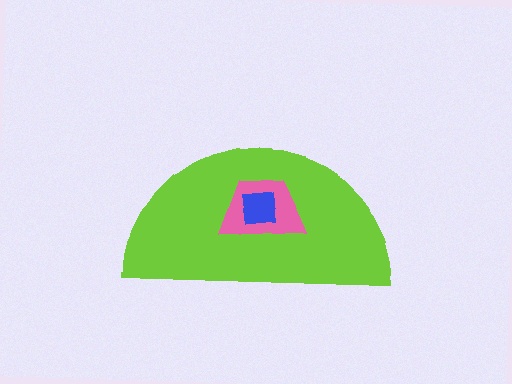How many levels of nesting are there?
3.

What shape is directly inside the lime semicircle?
The pink trapezoid.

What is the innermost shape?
The blue square.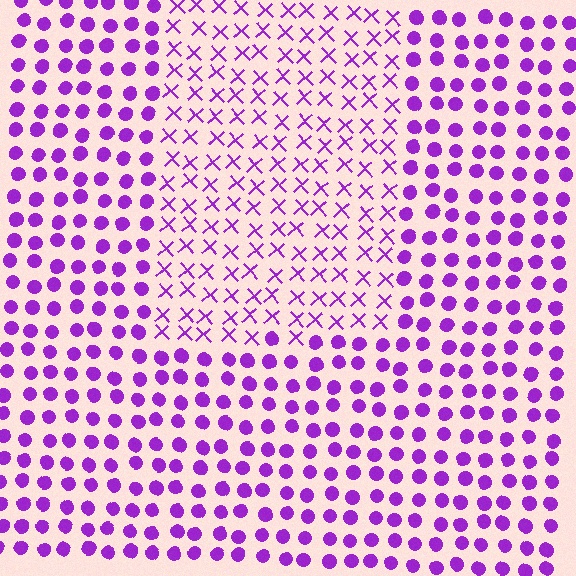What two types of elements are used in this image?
The image uses X marks inside the rectangle region and circles outside it.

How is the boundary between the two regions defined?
The boundary is defined by a change in element shape: X marks inside vs. circles outside. All elements share the same color and spacing.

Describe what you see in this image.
The image is filled with small purple elements arranged in a uniform grid. A rectangle-shaped region contains X marks, while the surrounding area contains circles. The boundary is defined purely by the change in element shape.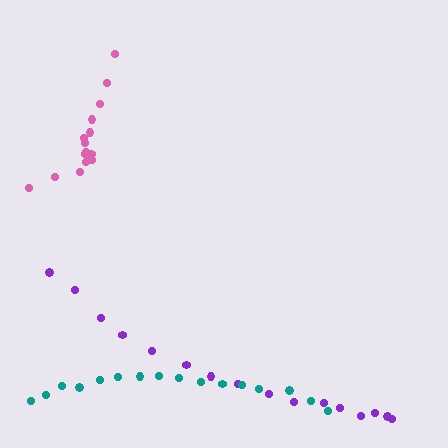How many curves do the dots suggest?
There are 3 distinct paths.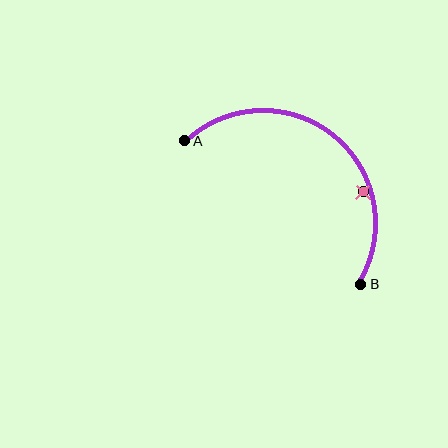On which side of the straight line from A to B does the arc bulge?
The arc bulges above and to the right of the straight line connecting A and B.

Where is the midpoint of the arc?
The arc midpoint is the point on the curve farthest from the straight line joining A and B. It sits above and to the right of that line.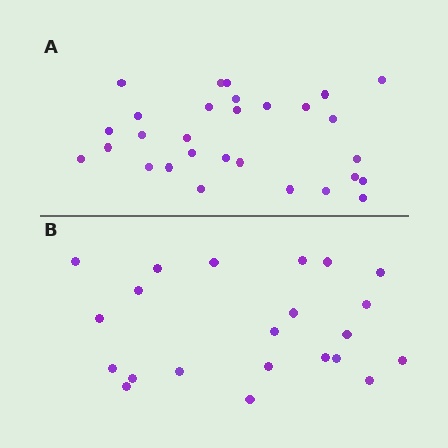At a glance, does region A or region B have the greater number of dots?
Region A (the top region) has more dots.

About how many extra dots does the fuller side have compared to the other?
Region A has roughly 8 or so more dots than region B.